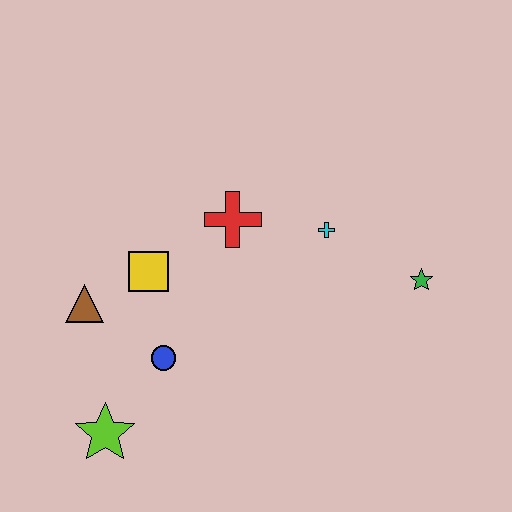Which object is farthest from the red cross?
The lime star is farthest from the red cross.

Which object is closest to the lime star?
The blue circle is closest to the lime star.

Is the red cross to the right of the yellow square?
Yes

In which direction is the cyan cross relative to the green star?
The cyan cross is to the left of the green star.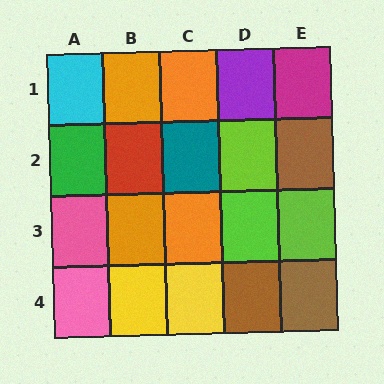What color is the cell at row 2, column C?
Teal.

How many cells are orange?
4 cells are orange.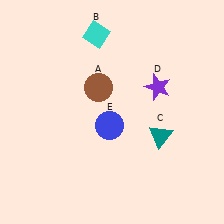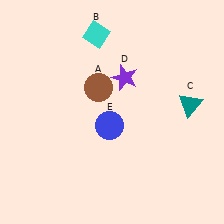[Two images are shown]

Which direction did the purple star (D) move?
The purple star (D) moved left.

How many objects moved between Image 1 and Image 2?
2 objects moved between the two images.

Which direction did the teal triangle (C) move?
The teal triangle (C) moved up.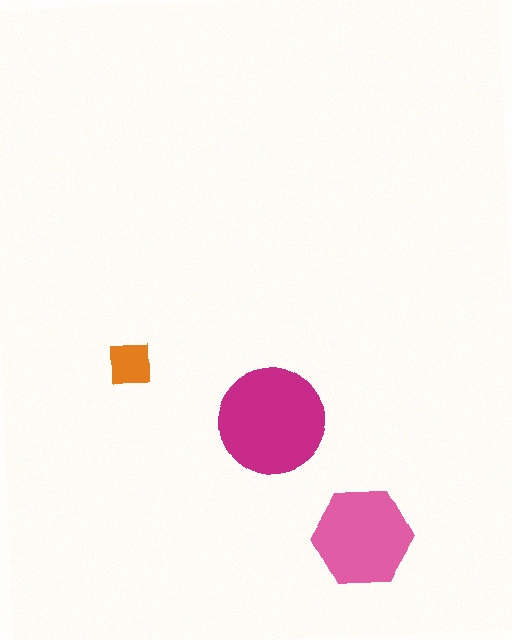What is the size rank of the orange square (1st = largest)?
3rd.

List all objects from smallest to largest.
The orange square, the pink hexagon, the magenta circle.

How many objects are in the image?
There are 3 objects in the image.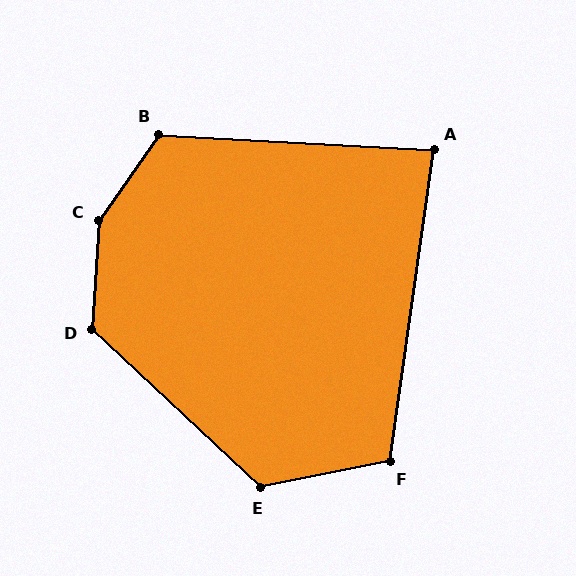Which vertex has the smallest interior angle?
A, at approximately 85 degrees.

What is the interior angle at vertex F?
Approximately 109 degrees (obtuse).